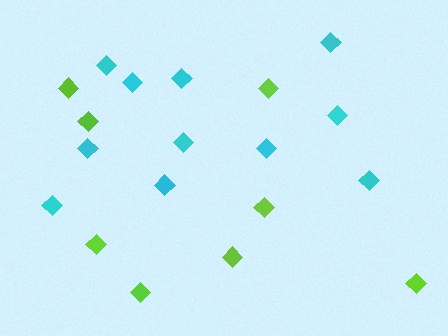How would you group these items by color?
There are 2 groups: one group of lime diamonds (8) and one group of cyan diamonds (11).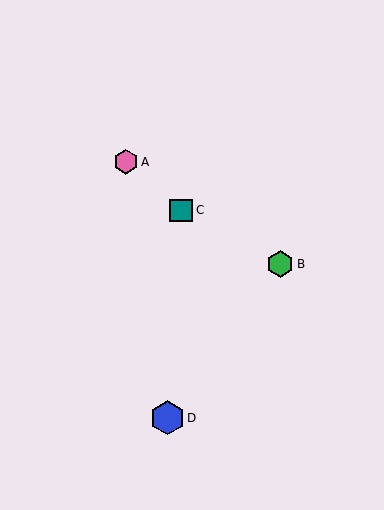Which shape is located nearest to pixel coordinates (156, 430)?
The blue hexagon (labeled D) at (168, 418) is nearest to that location.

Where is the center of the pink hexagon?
The center of the pink hexagon is at (126, 162).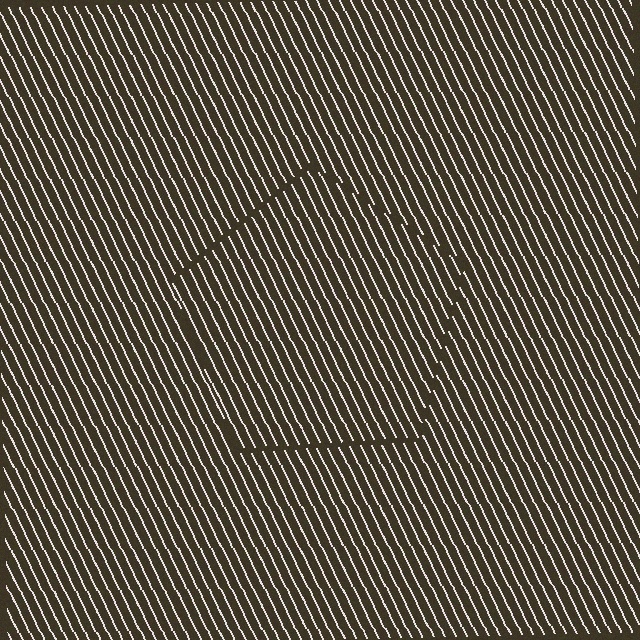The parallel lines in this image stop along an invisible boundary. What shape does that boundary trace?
An illusory pentagon. The interior of the shape contains the same grating, shifted by half a period — the contour is defined by the phase discontinuity where line-ends from the inner and outer gratings abut.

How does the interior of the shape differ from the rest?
The interior of the shape contains the same grating, shifted by half a period — the contour is defined by the phase discontinuity where line-ends from the inner and outer gratings abut.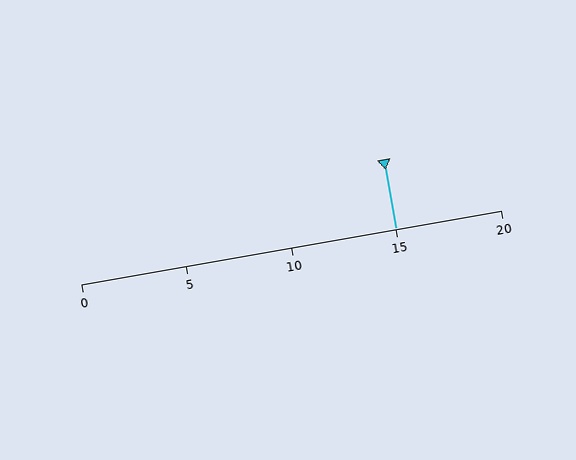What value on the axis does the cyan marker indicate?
The marker indicates approximately 15.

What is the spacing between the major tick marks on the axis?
The major ticks are spaced 5 apart.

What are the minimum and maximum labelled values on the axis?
The axis runs from 0 to 20.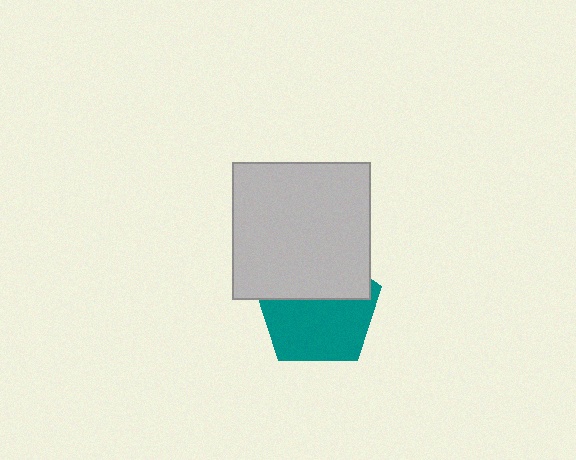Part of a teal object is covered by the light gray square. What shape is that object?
It is a pentagon.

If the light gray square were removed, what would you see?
You would see the complete teal pentagon.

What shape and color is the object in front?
The object in front is a light gray square.